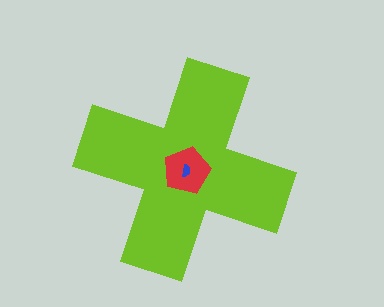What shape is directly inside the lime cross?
The red pentagon.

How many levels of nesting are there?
3.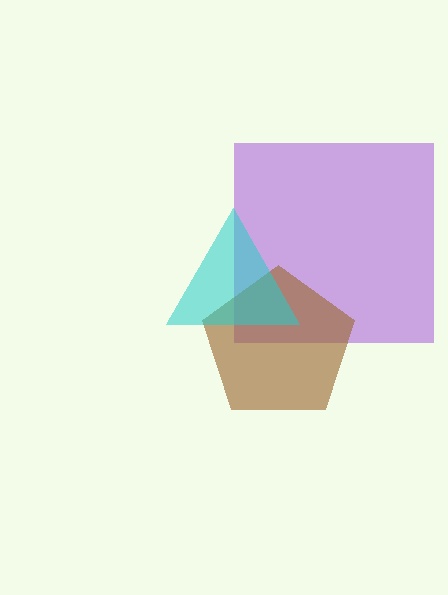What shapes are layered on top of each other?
The layered shapes are: a purple square, a brown pentagon, a cyan triangle.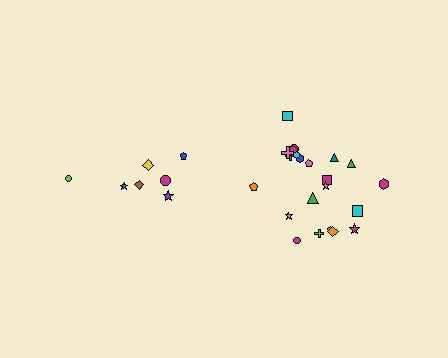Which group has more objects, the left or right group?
The right group.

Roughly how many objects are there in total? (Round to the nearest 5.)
Roughly 30 objects in total.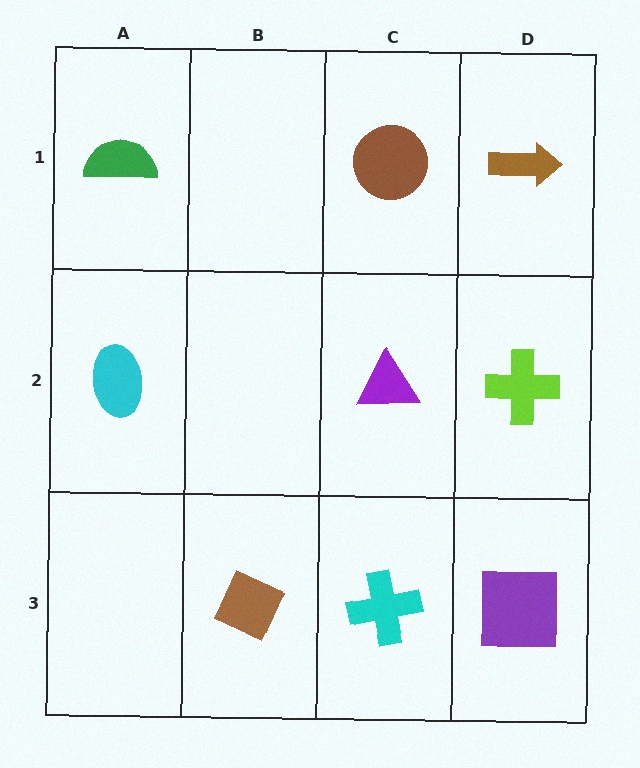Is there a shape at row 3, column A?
No, that cell is empty.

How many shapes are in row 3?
3 shapes.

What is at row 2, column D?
A lime cross.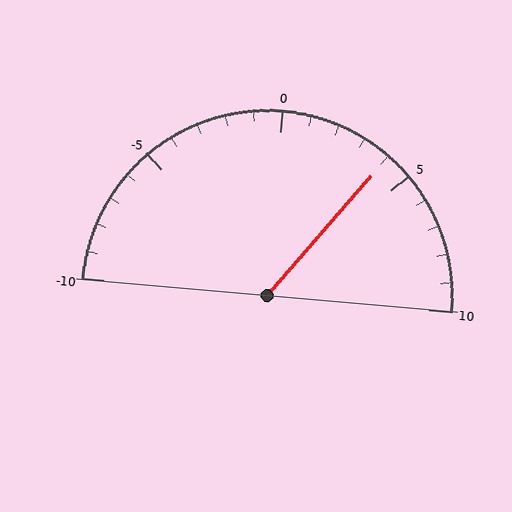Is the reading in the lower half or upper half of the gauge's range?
The reading is in the upper half of the range (-10 to 10).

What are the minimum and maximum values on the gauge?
The gauge ranges from -10 to 10.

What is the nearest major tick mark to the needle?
The nearest major tick mark is 5.